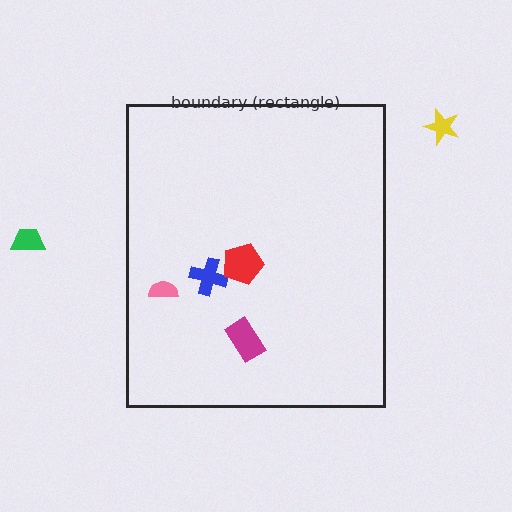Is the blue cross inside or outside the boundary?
Inside.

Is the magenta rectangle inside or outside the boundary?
Inside.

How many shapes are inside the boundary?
4 inside, 2 outside.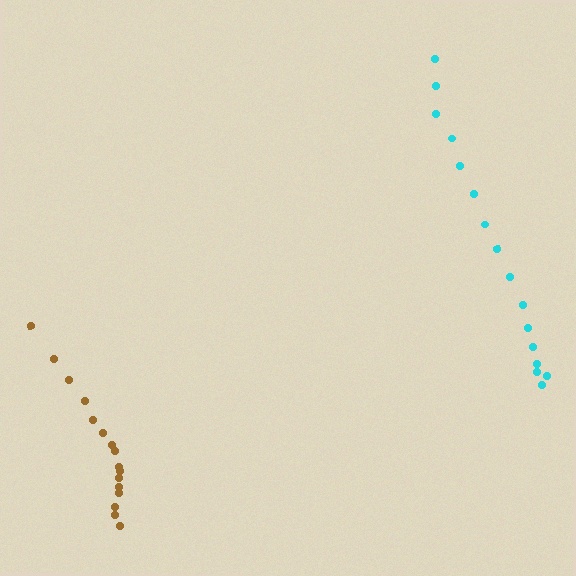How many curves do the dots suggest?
There are 2 distinct paths.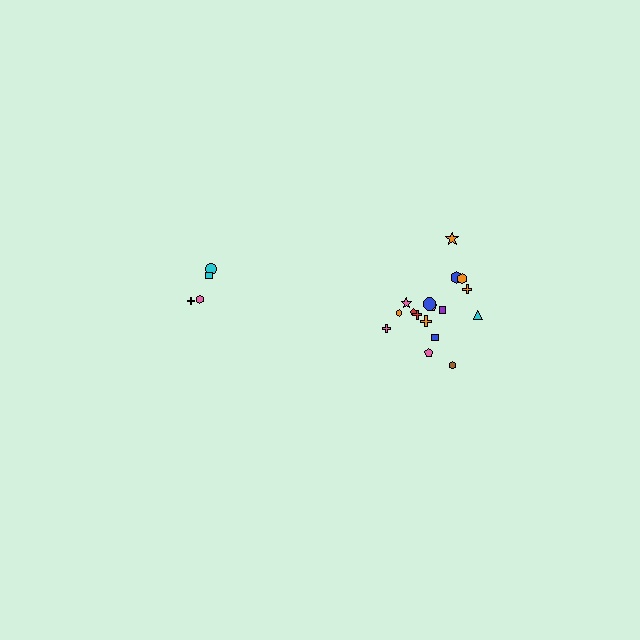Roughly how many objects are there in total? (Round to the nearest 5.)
Roughly 20 objects in total.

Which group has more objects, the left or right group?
The right group.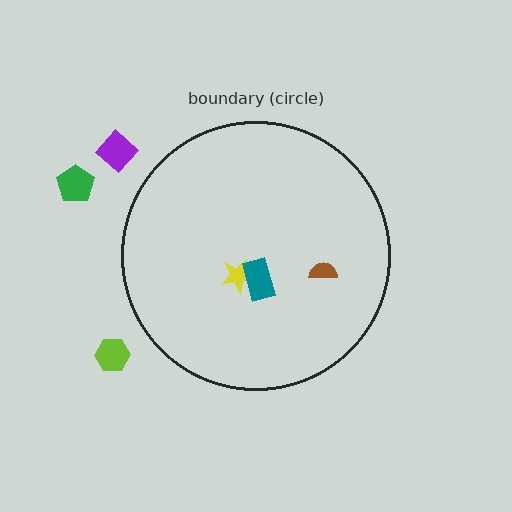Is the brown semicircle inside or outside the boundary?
Inside.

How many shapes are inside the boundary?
3 inside, 3 outside.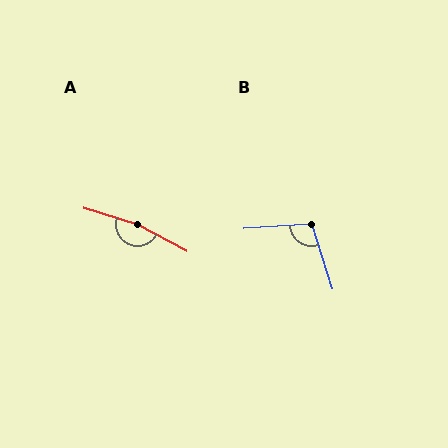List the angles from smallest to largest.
B (104°), A (169°).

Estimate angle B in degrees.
Approximately 104 degrees.